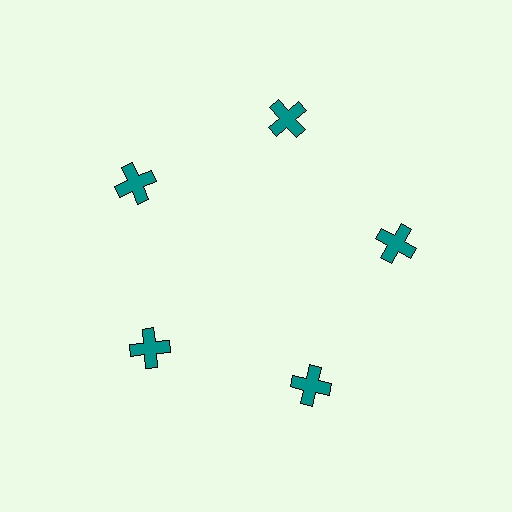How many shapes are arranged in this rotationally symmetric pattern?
There are 5 shapes, arranged in 5 groups of 1.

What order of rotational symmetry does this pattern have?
This pattern has 5-fold rotational symmetry.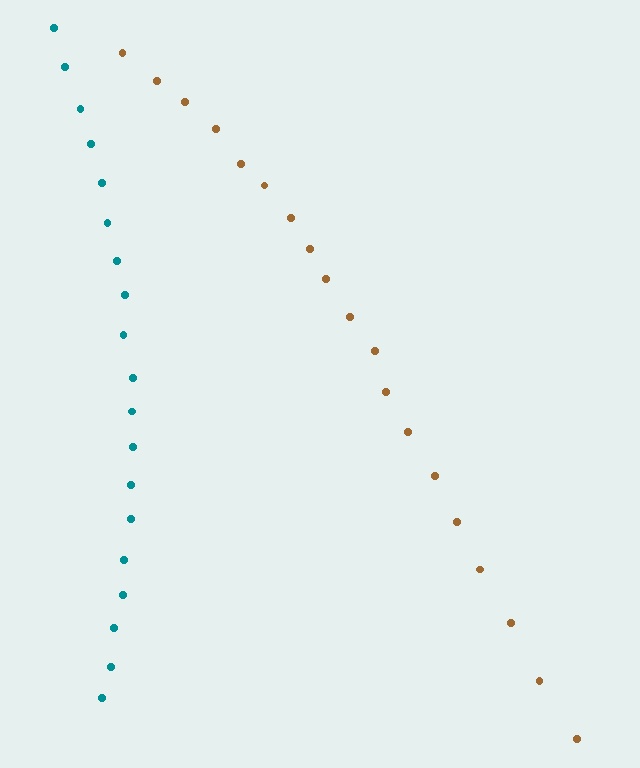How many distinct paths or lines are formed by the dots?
There are 2 distinct paths.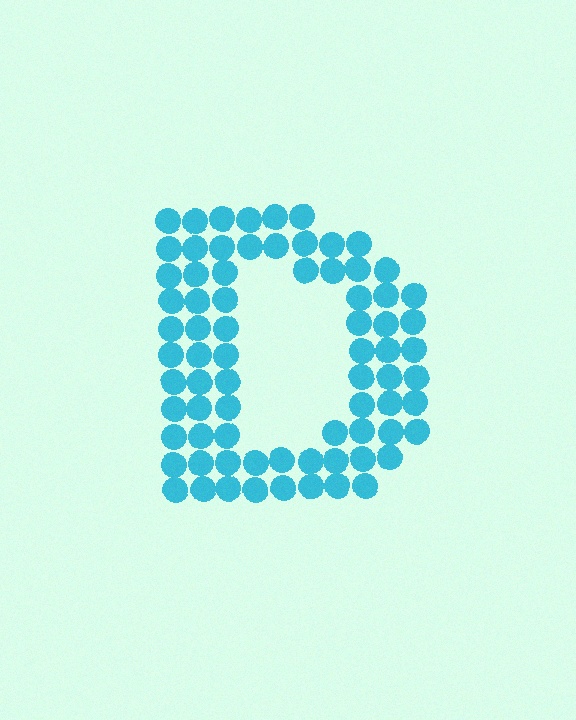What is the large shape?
The large shape is the letter D.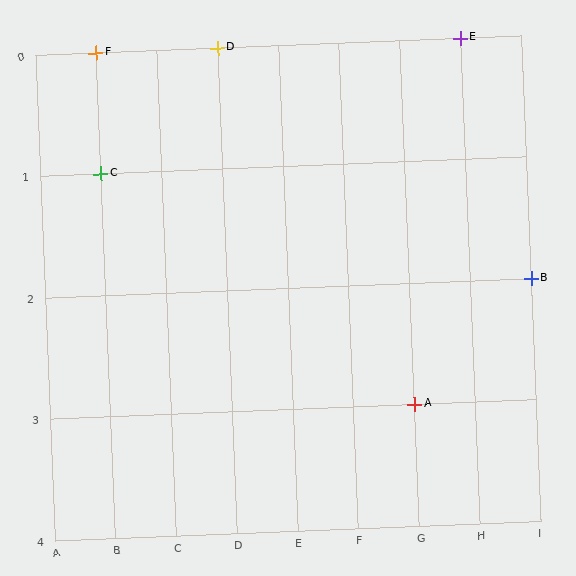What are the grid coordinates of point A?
Point A is at grid coordinates (G, 3).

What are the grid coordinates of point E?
Point E is at grid coordinates (H, 0).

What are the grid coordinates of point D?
Point D is at grid coordinates (D, 0).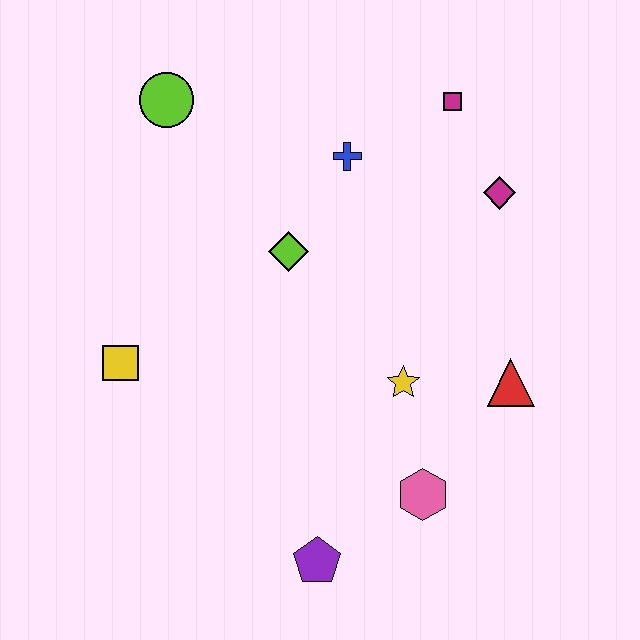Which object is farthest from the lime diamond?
The purple pentagon is farthest from the lime diamond.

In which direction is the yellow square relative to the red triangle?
The yellow square is to the left of the red triangle.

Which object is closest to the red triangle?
The yellow star is closest to the red triangle.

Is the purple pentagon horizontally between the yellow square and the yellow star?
Yes